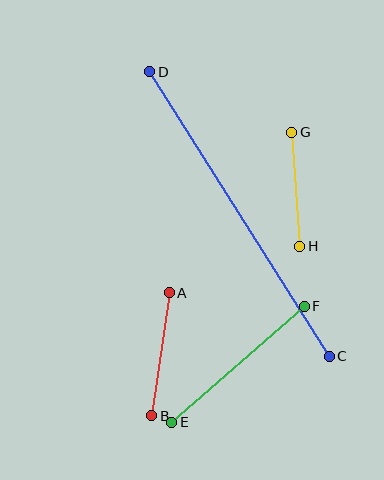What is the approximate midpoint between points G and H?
The midpoint is at approximately (296, 189) pixels.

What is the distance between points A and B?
The distance is approximately 124 pixels.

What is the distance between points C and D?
The distance is approximately 336 pixels.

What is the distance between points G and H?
The distance is approximately 114 pixels.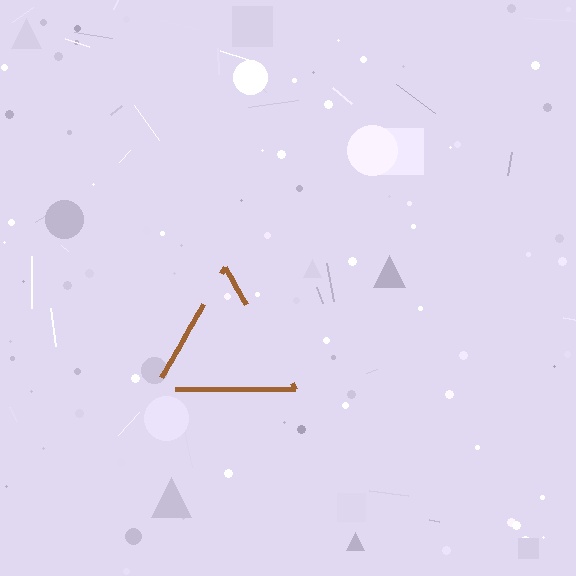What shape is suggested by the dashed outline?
The dashed outline suggests a triangle.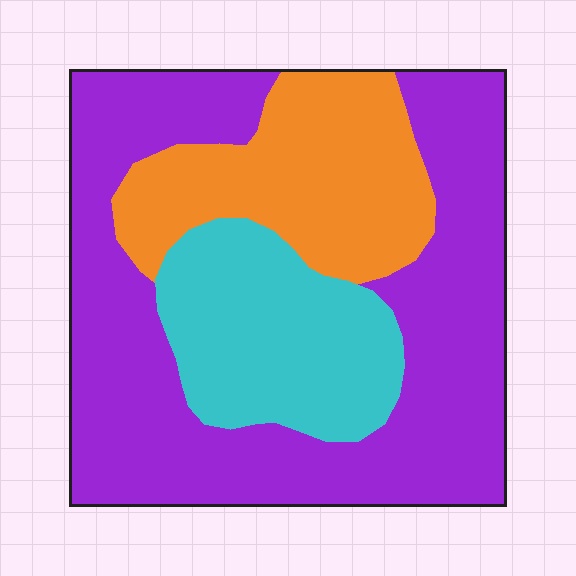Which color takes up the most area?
Purple, at roughly 55%.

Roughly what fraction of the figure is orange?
Orange takes up about one quarter (1/4) of the figure.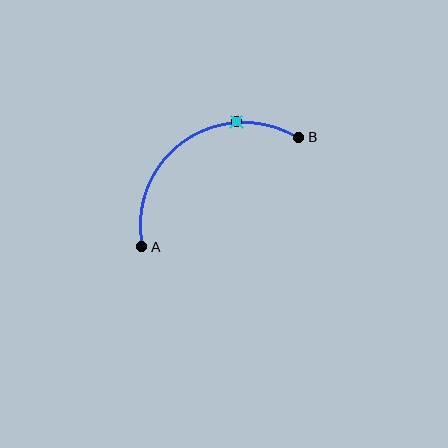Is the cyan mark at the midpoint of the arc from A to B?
No. The cyan mark lies on the arc but is closer to endpoint B. The arc midpoint would be at the point on the curve equidistant along the arc from both A and B.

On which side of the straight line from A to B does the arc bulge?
The arc bulges above and to the left of the straight line connecting A and B.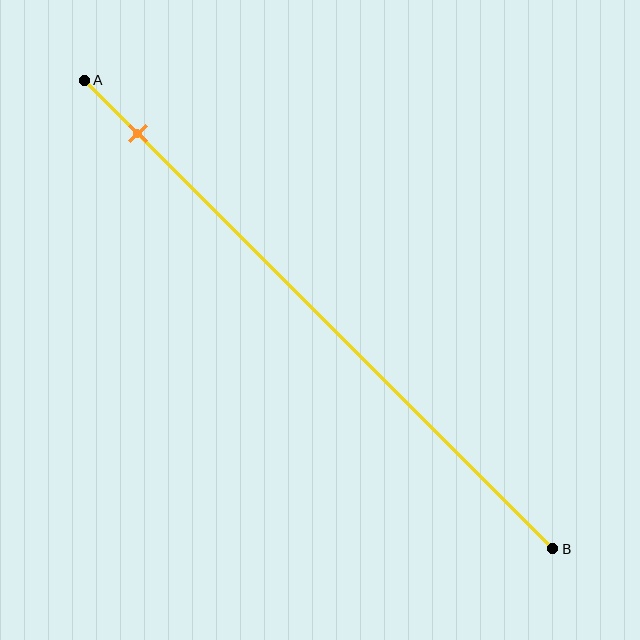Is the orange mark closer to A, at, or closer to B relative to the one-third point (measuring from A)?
The orange mark is closer to point A than the one-third point of segment AB.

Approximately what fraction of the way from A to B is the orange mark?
The orange mark is approximately 10% of the way from A to B.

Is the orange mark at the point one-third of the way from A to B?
No, the mark is at about 10% from A, not at the 33% one-third point.